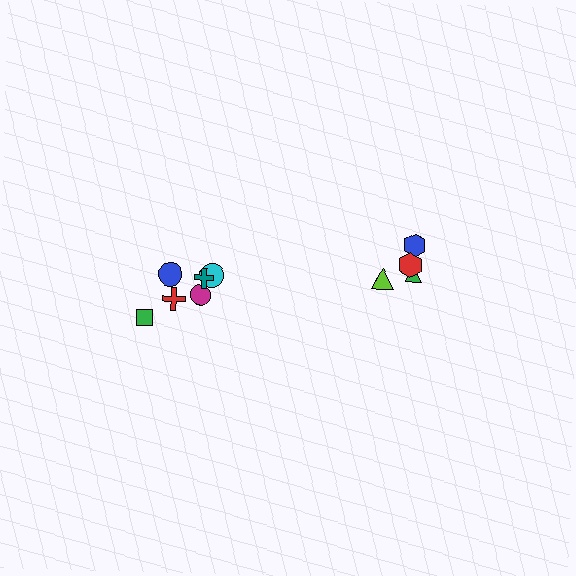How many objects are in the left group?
There are 6 objects.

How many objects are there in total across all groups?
There are 10 objects.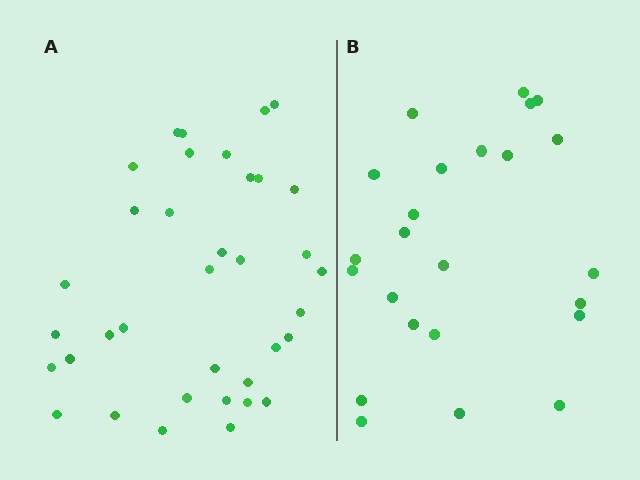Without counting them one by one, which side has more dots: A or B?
Region A (the left region) has more dots.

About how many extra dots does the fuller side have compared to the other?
Region A has roughly 12 or so more dots than region B.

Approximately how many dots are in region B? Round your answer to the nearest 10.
About 20 dots. (The exact count is 24, which rounds to 20.)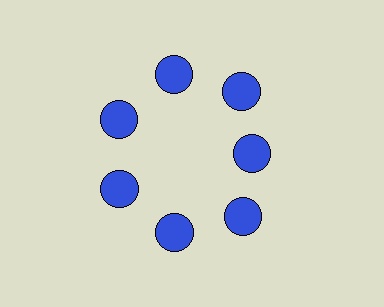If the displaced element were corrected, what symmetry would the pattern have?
It would have 7-fold rotational symmetry — the pattern would map onto itself every 51 degrees.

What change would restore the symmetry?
The symmetry would be restored by moving it outward, back onto the ring so that all 7 circles sit at equal angles and equal distance from the center.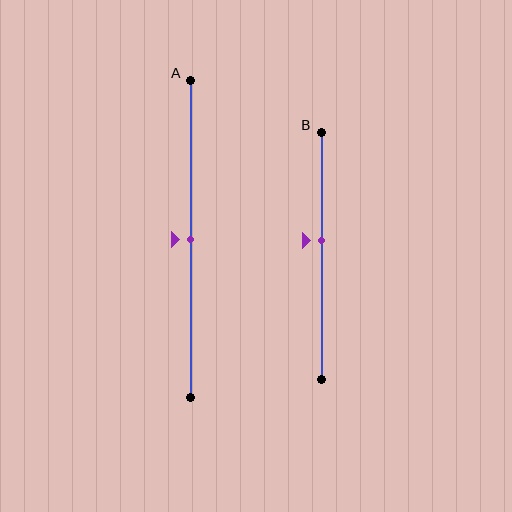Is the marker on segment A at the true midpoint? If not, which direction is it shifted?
Yes, the marker on segment A is at the true midpoint.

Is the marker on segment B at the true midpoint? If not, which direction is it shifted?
No, the marker on segment B is shifted upward by about 6% of the segment length.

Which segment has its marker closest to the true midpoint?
Segment A has its marker closest to the true midpoint.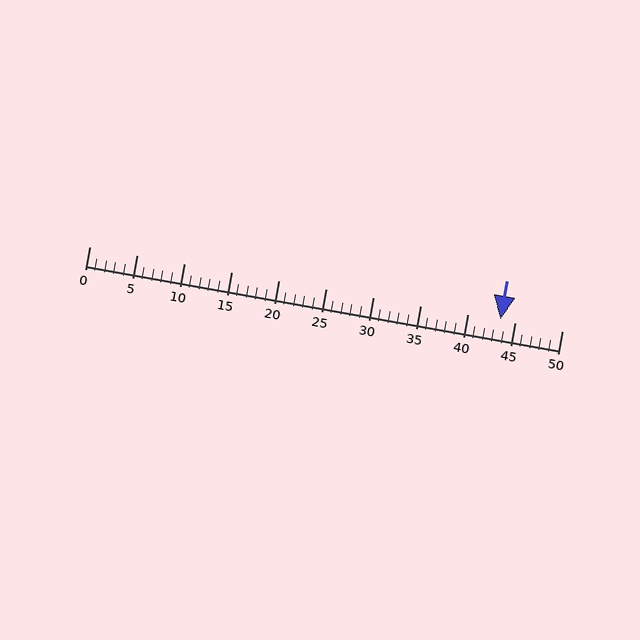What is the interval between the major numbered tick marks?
The major tick marks are spaced 5 units apart.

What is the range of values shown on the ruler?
The ruler shows values from 0 to 50.